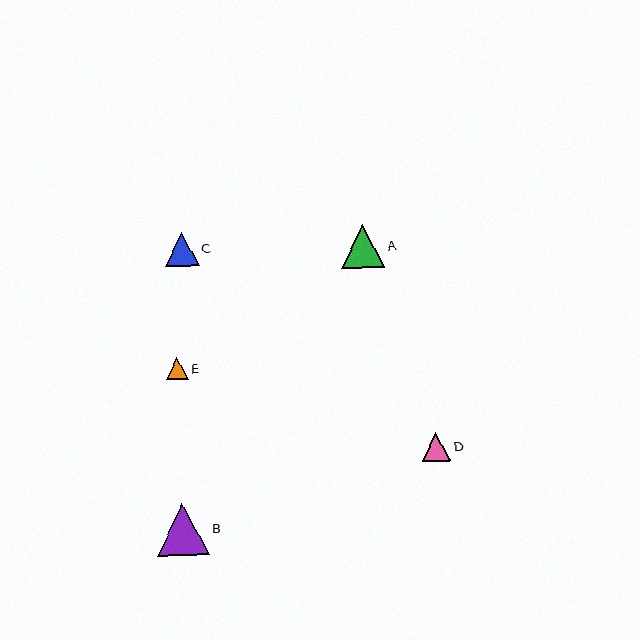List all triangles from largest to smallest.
From largest to smallest: B, A, C, D, E.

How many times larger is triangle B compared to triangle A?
Triangle B is approximately 1.2 times the size of triangle A.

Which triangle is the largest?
Triangle B is the largest with a size of approximately 53 pixels.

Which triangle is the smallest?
Triangle E is the smallest with a size of approximately 22 pixels.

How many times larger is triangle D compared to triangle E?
Triangle D is approximately 1.3 times the size of triangle E.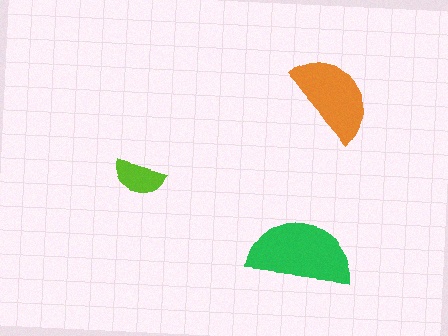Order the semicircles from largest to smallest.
the green one, the orange one, the lime one.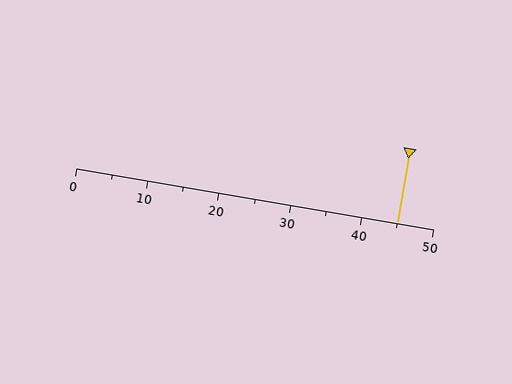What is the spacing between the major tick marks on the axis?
The major ticks are spaced 10 apart.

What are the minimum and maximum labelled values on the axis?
The axis runs from 0 to 50.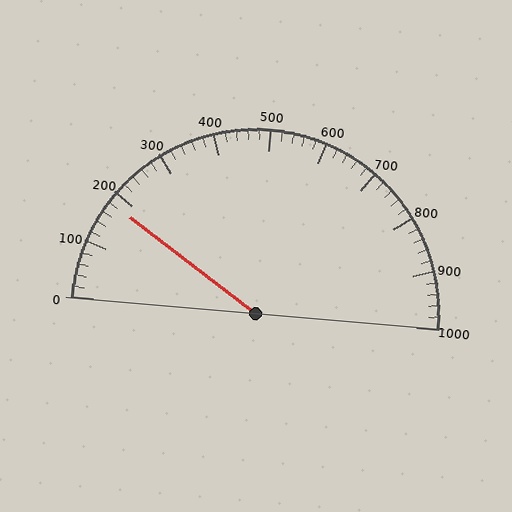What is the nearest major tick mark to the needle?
The nearest major tick mark is 200.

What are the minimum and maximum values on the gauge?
The gauge ranges from 0 to 1000.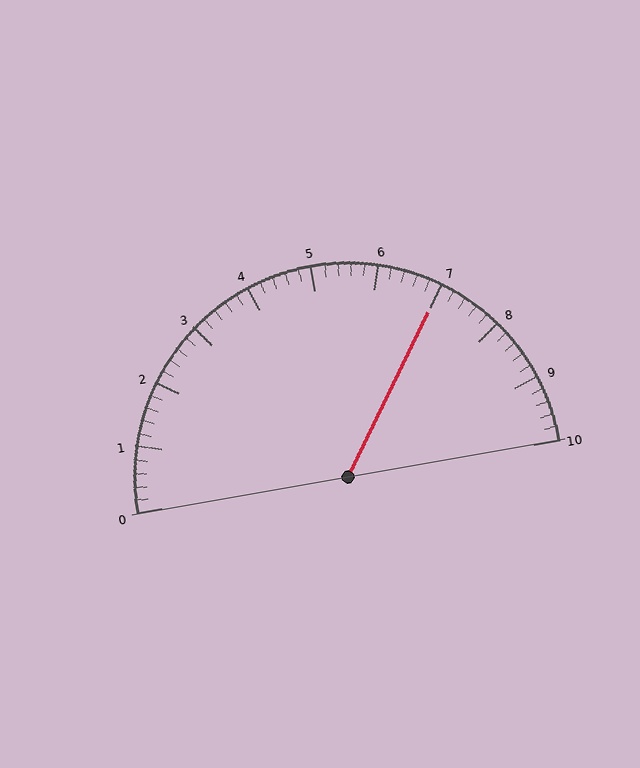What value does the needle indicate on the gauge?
The needle indicates approximately 7.0.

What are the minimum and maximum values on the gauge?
The gauge ranges from 0 to 10.